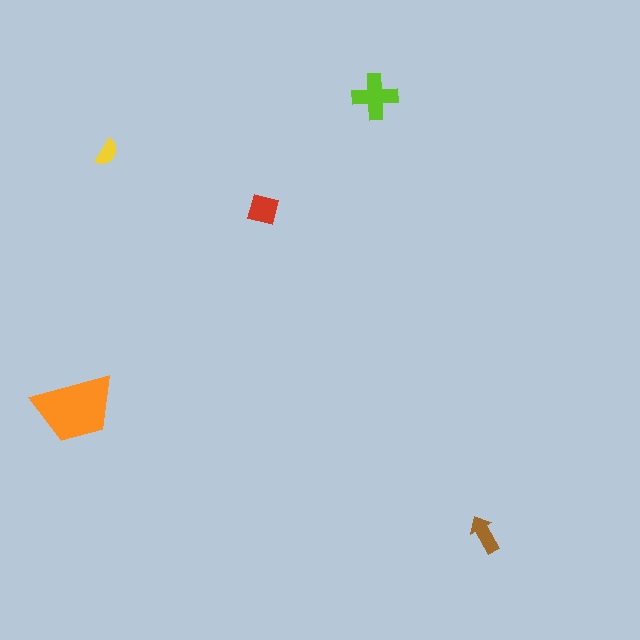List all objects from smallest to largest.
The yellow semicircle, the brown arrow, the red square, the lime cross, the orange trapezoid.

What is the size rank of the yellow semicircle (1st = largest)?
5th.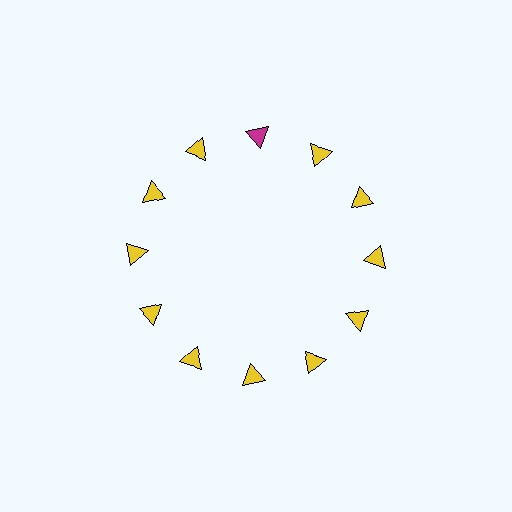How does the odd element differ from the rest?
It has a different color: magenta instead of yellow.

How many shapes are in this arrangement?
There are 12 shapes arranged in a ring pattern.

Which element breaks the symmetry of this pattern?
The magenta triangle at roughly the 12 o'clock position breaks the symmetry. All other shapes are yellow triangles.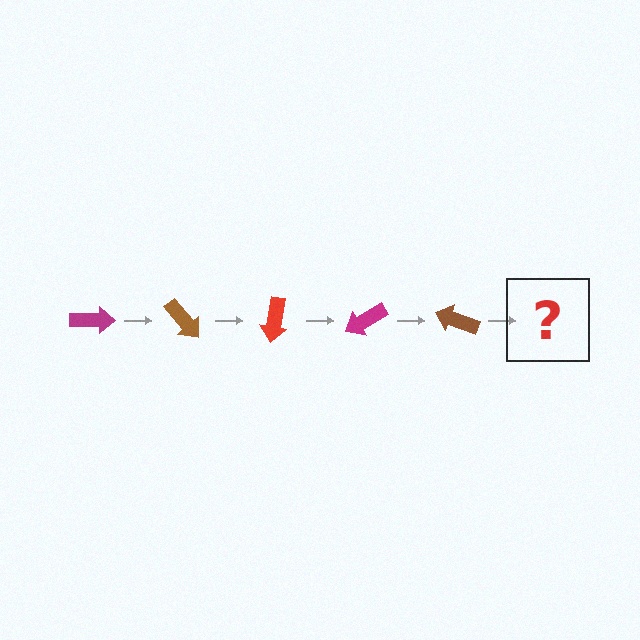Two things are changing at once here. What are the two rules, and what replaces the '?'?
The two rules are that it rotates 50 degrees each step and the color cycles through magenta, brown, and red. The '?' should be a red arrow, rotated 250 degrees from the start.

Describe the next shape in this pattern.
It should be a red arrow, rotated 250 degrees from the start.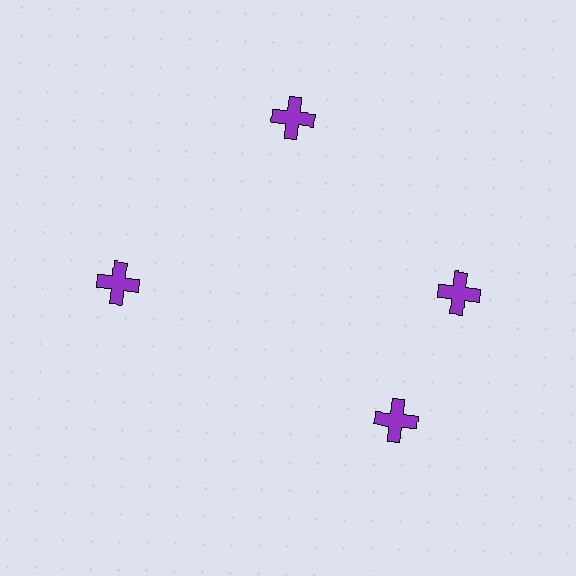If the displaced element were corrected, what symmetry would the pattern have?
It would have 4-fold rotational symmetry — the pattern would map onto itself every 90 degrees.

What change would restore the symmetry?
The symmetry would be restored by rotating it back into even spacing with its neighbors so that all 4 crosses sit at equal angles and equal distance from the center.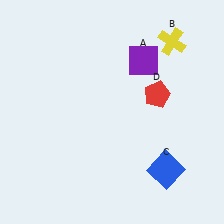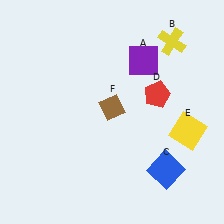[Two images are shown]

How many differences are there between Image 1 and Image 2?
There are 2 differences between the two images.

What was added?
A yellow square (E), a brown diamond (F) were added in Image 2.